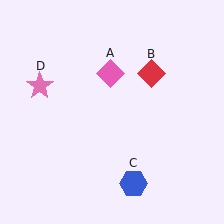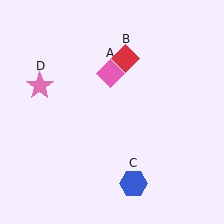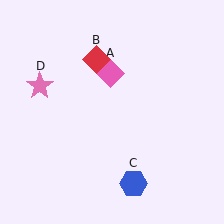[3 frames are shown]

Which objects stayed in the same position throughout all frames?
Pink diamond (object A) and blue hexagon (object C) and pink star (object D) remained stationary.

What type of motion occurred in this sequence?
The red diamond (object B) rotated counterclockwise around the center of the scene.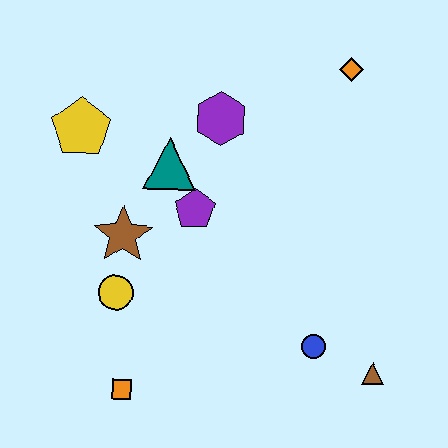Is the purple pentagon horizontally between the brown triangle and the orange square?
Yes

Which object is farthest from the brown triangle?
The yellow pentagon is farthest from the brown triangle.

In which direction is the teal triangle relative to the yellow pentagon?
The teal triangle is to the right of the yellow pentagon.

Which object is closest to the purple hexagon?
The teal triangle is closest to the purple hexagon.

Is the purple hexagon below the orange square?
No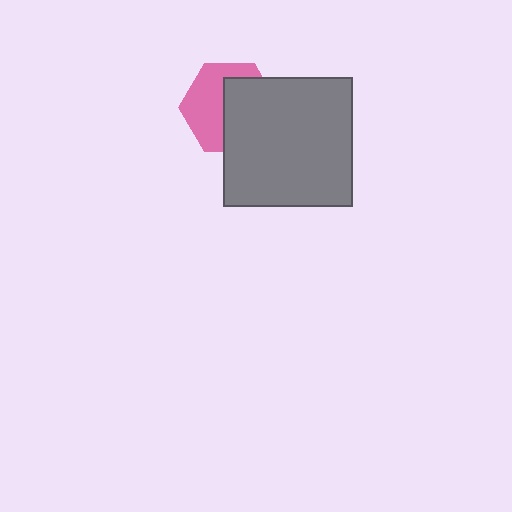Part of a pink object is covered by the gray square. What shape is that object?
It is a hexagon.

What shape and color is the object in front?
The object in front is a gray square.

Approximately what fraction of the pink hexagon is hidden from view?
Roughly 50% of the pink hexagon is hidden behind the gray square.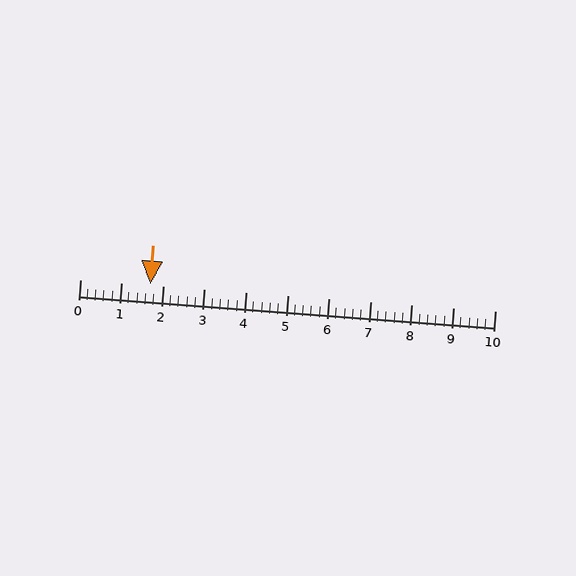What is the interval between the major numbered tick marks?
The major tick marks are spaced 1 units apart.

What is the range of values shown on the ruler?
The ruler shows values from 0 to 10.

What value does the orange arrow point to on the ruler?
The orange arrow points to approximately 1.7.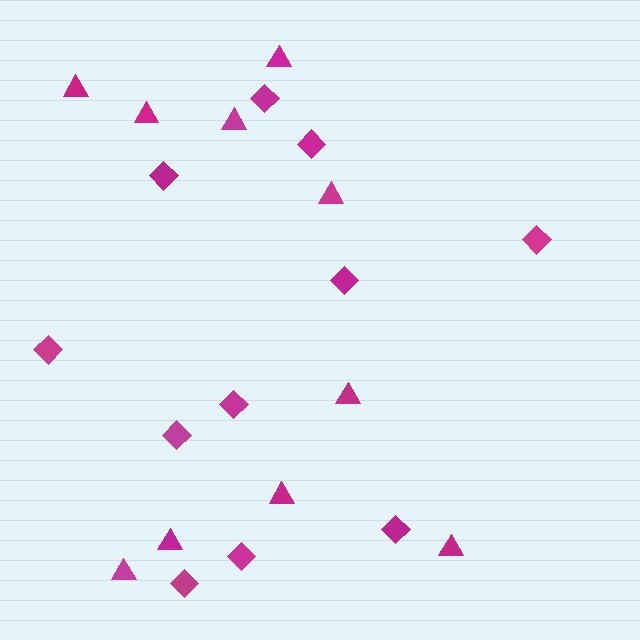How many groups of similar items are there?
There are 2 groups: one group of triangles (10) and one group of diamonds (11).